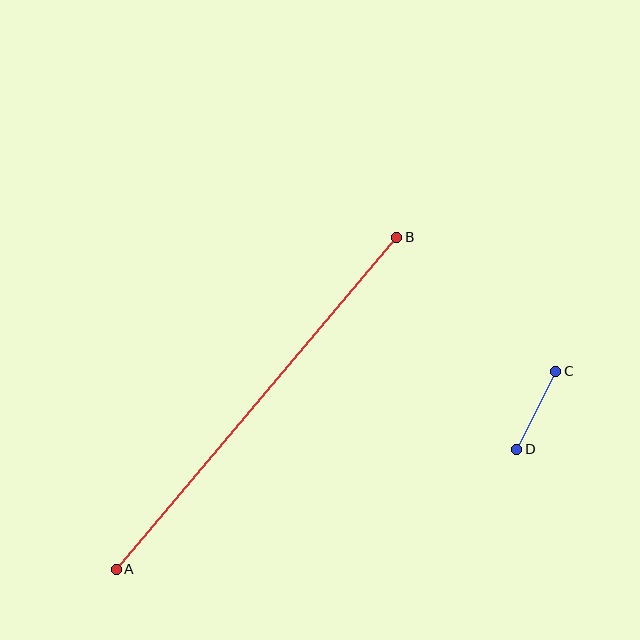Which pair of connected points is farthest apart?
Points A and B are farthest apart.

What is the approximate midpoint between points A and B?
The midpoint is at approximately (256, 403) pixels.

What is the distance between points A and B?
The distance is approximately 435 pixels.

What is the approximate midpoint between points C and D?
The midpoint is at approximately (536, 410) pixels.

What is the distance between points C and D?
The distance is approximately 87 pixels.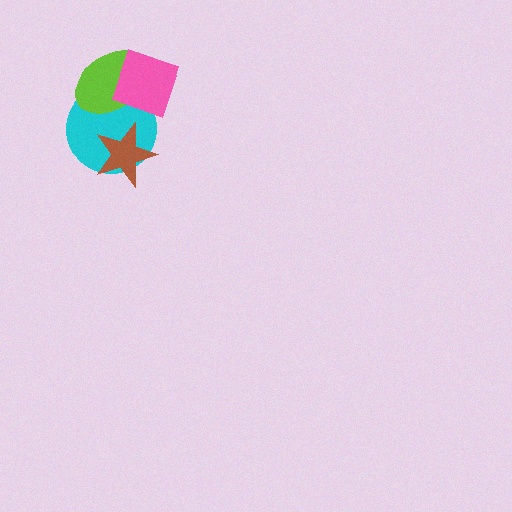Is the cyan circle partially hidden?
Yes, it is partially covered by another shape.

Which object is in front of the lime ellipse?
The pink diamond is in front of the lime ellipse.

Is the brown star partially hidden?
No, no other shape covers it.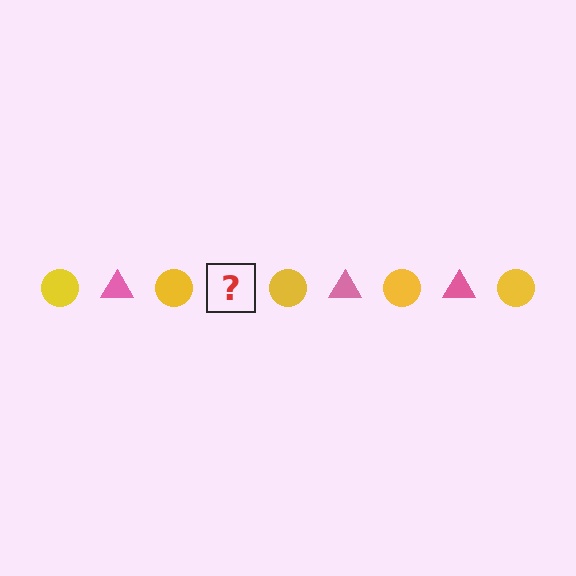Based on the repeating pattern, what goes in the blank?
The blank should be a pink triangle.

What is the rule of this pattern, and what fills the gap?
The rule is that the pattern alternates between yellow circle and pink triangle. The gap should be filled with a pink triangle.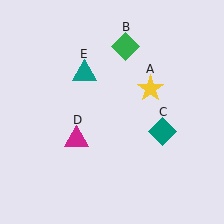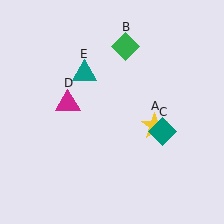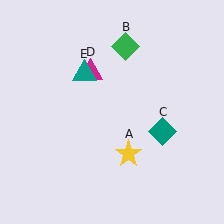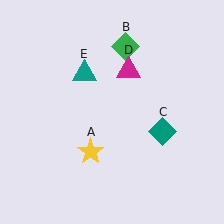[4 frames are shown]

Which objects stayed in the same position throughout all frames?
Green diamond (object B) and teal diamond (object C) and teal triangle (object E) remained stationary.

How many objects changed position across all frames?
2 objects changed position: yellow star (object A), magenta triangle (object D).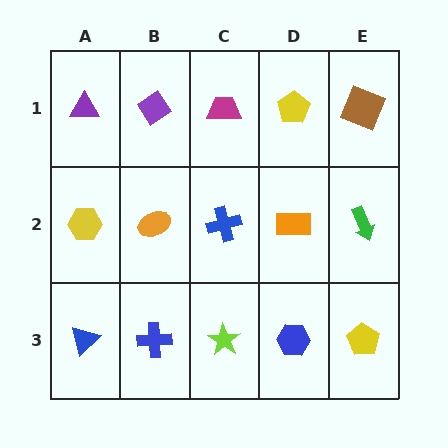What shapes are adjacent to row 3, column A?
A yellow hexagon (row 2, column A), a blue cross (row 3, column B).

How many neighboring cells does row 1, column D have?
3.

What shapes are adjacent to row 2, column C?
A magenta trapezoid (row 1, column C), a lime star (row 3, column C), an orange ellipse (row 2, column B), an orange rectangle (row 2, column D).